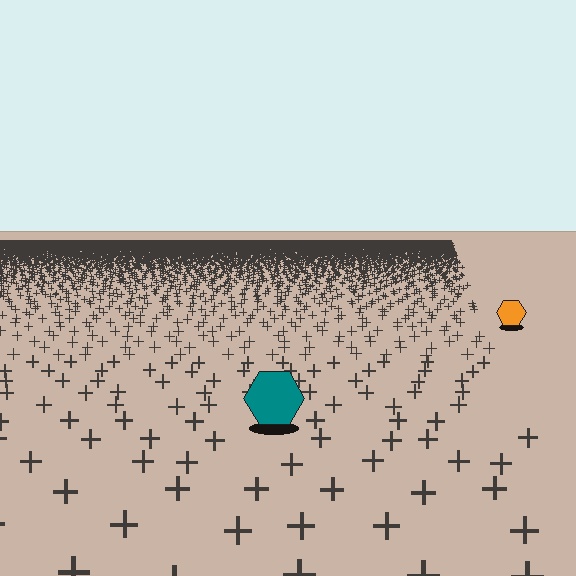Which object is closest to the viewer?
The teal hexagon is closest. The texture marks near it are larger and more spread out.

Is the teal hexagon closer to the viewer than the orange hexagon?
Yes. The teal hexagon is closer — you can tell from the texture gradient: the ground texture is coarser near it.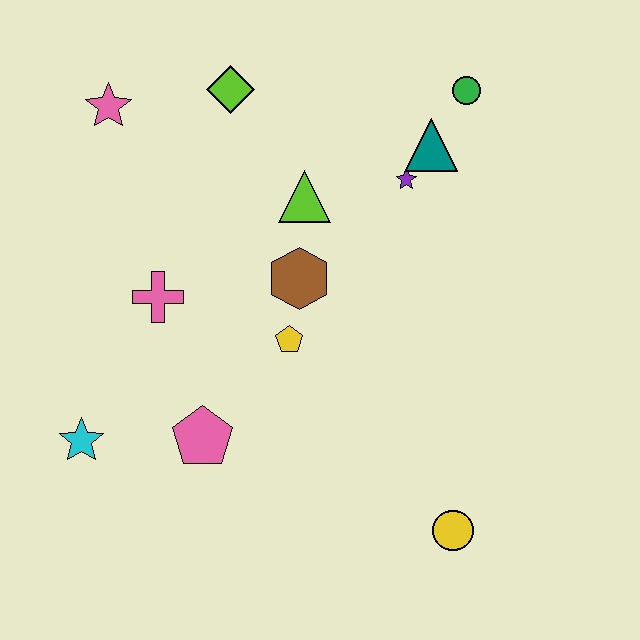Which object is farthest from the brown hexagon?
The yellow circle is farthest from the brown hexagon.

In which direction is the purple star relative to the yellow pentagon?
The purple star is above the yellow pentagon.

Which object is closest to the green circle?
The teal triangle is closest to the green circle.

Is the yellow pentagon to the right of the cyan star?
Yes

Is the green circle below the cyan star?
No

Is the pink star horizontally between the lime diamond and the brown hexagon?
No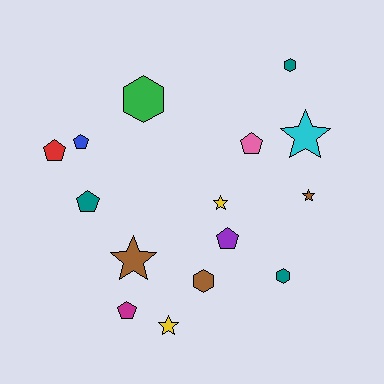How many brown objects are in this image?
There are 3 brown objects.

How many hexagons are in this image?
There are 4 hexagons.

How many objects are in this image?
There are 15 objects.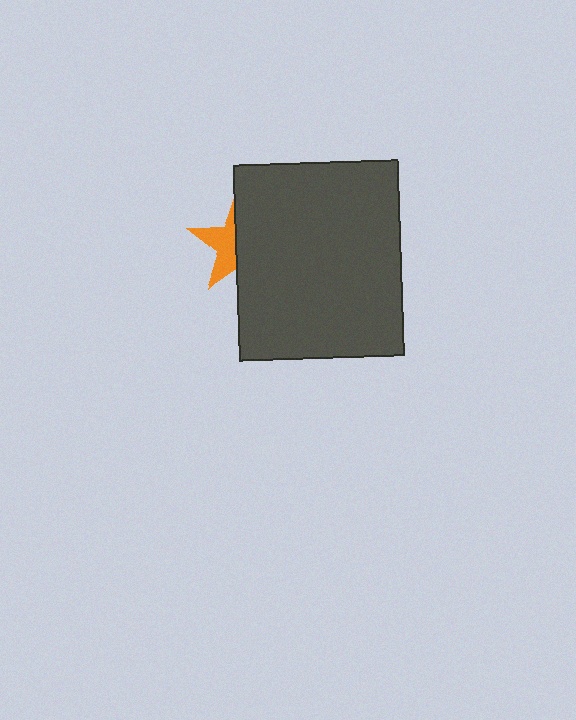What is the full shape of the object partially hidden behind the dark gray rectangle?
The partially hidden object is an orange star.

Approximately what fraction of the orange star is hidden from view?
Roughly 56% of the orange star is hidden behind the dark gray rectangle.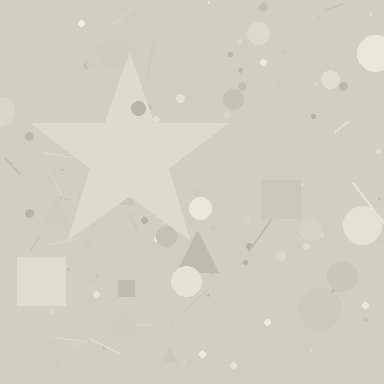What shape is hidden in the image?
A star is hidden in the image.